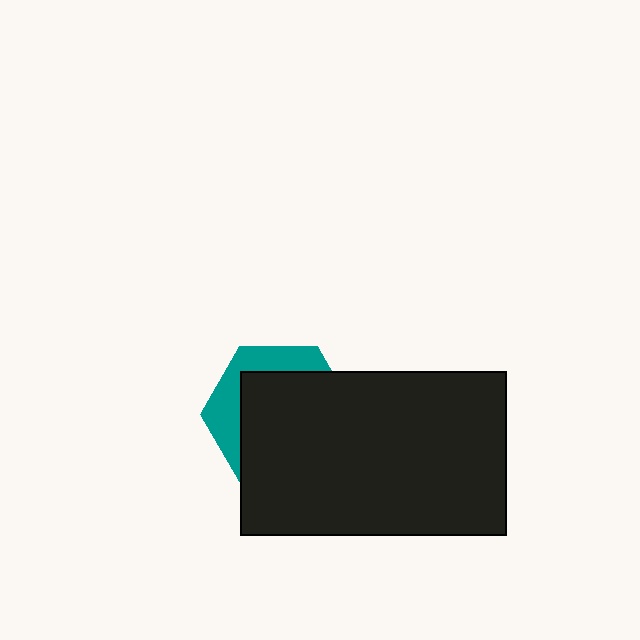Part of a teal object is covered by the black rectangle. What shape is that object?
It is a hexagon.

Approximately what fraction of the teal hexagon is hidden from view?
Roughly 69% of the teal hexagon is hidden behind the black rectangle.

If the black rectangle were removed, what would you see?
You would see the complete teal hexagon.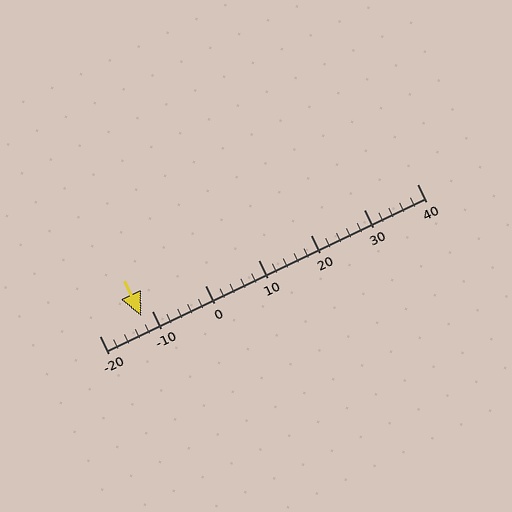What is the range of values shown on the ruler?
The ruler shows values from -20 to 40.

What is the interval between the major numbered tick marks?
The major tick marks are spaced 10 units apart.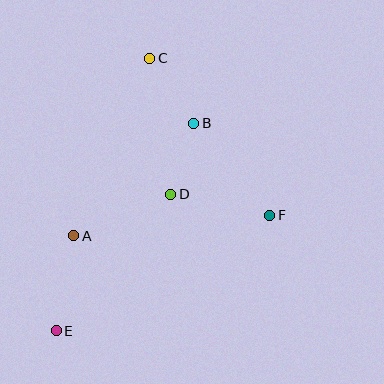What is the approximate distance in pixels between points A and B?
The distance between A and B is approximately 165 pixels.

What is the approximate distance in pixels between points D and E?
The distance between D and E is approximately 178 pixels.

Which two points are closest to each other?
Points B and D are closest to each other.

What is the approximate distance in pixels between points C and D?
The distance between C and D is approximately 137 pixels.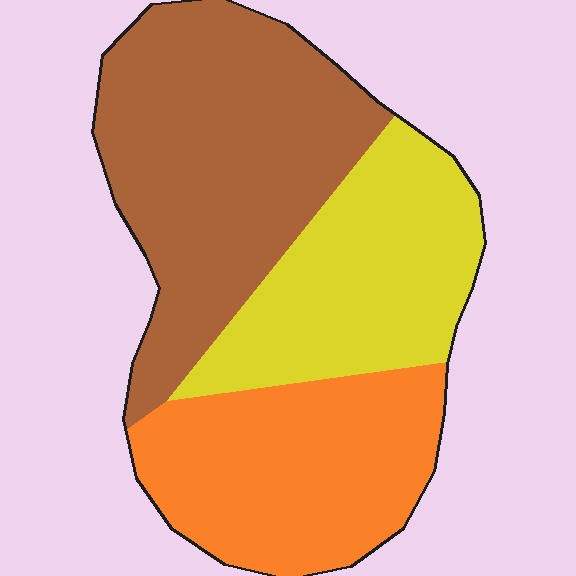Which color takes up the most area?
Brown, at roughly 40%.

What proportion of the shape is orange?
Orange takes up about one third (1/3) of the shape.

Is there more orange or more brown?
Brown.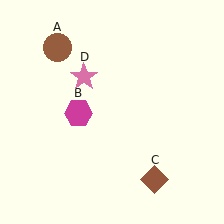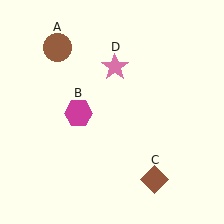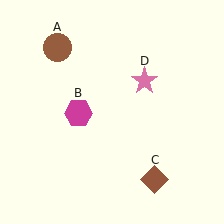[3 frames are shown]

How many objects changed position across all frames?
1 object changed position: pink star (object D).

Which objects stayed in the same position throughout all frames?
Brown circle (object A) and magenta hexagon (object B) and brown diamond (object C) remained stationary.